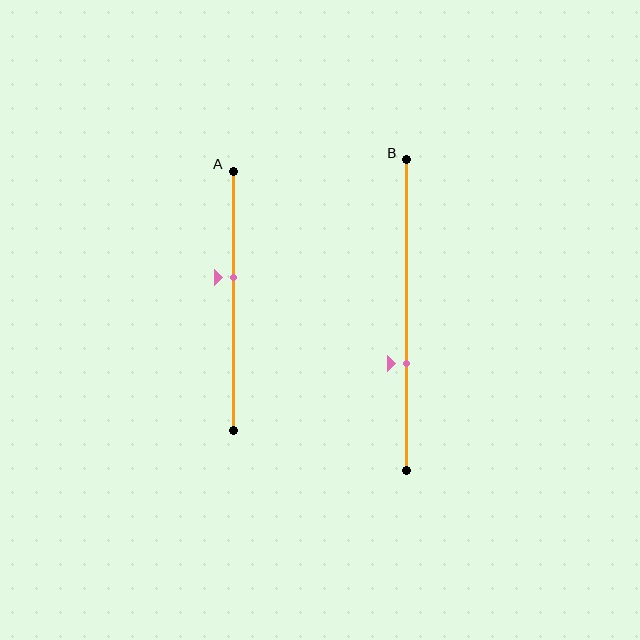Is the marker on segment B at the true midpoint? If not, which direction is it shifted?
No, the marker on segment B is shifted downward by about 16% of the segment length.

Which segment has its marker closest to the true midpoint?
Segment A has its marker closest to the true midpoint.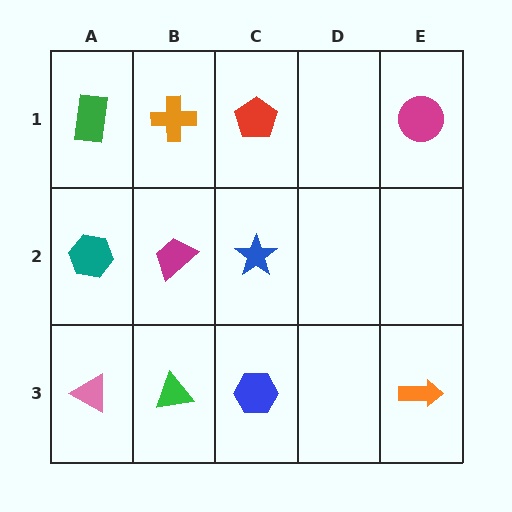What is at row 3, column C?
A blue hexagon.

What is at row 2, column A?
A teal hexagon.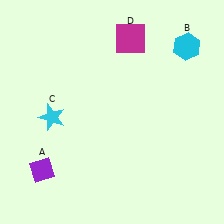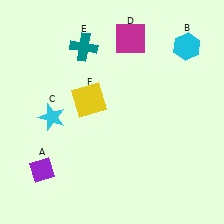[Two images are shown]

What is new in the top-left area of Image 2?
A yellow square (F) was added in the top-left area of Image 2.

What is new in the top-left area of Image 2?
A teal cross (E) was added in the top-left area of Image 2.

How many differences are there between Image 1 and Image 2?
There are 2 differences between the two images.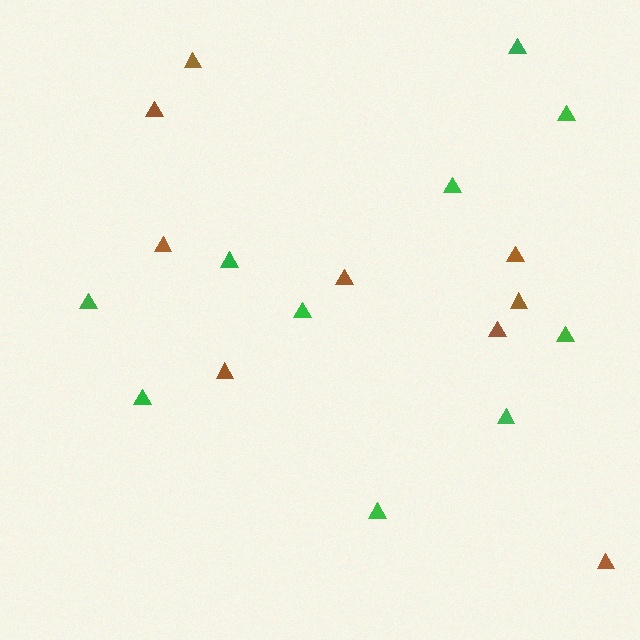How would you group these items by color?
There are 2 groups: one group of brown triangles (9) and one group of green triangles (10).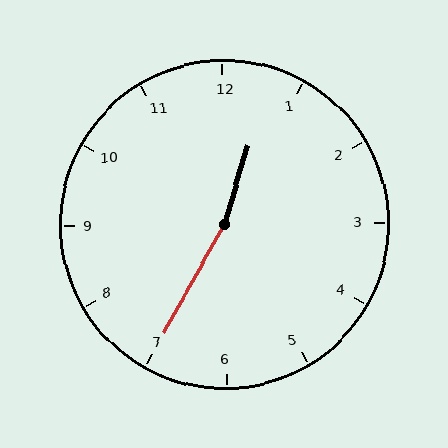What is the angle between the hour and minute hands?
Approximately 168 degrees.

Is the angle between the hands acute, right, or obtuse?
It is obtuse.